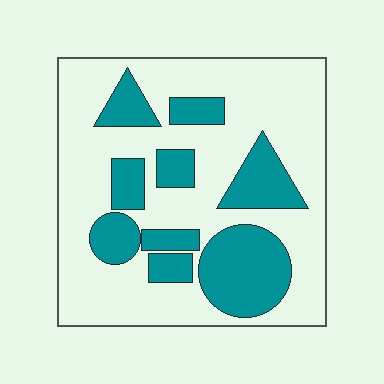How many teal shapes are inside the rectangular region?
9.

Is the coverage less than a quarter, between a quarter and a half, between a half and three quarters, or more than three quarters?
Between a quarter and a half.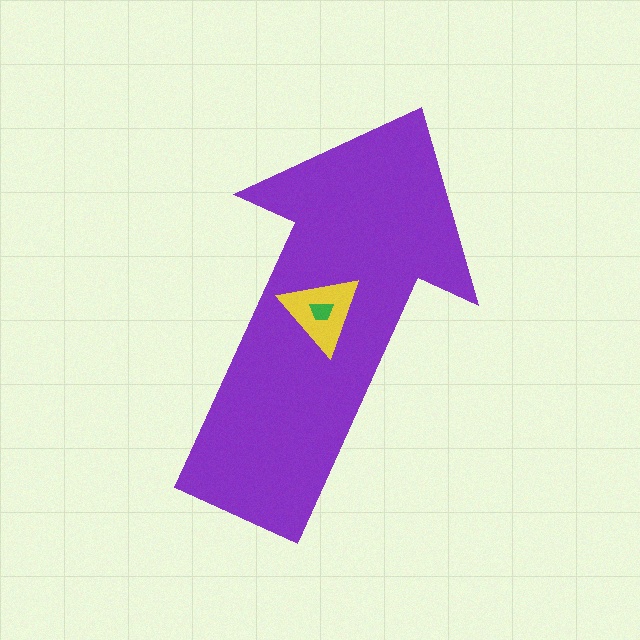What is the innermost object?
The green trapezoid.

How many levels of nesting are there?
3.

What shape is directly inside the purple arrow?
The yellow triangle.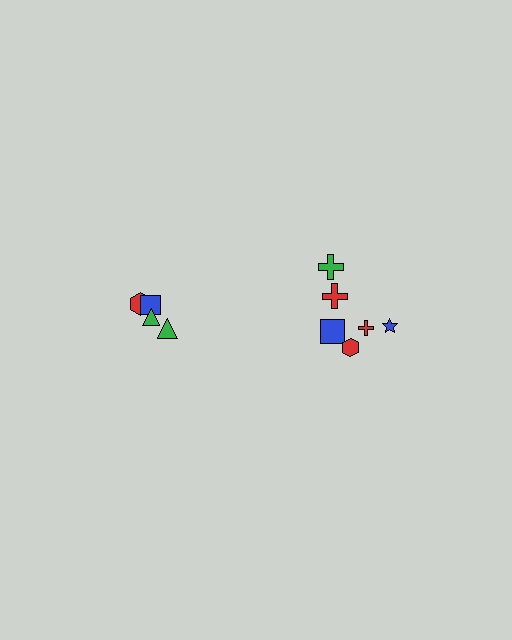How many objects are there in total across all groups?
There are 10 objects.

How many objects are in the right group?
There are 6 objects.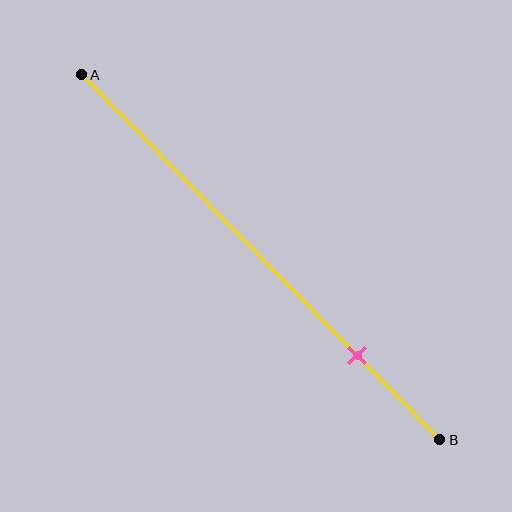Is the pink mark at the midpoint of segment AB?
No, the mark is at about 75% from A, not at the 50% midpoint.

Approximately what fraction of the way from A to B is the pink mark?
The pink mark is approximately 75% of the way from A to B.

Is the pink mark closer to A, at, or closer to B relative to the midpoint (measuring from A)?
The pink mark is closer to point B than the midpoint of segment AB.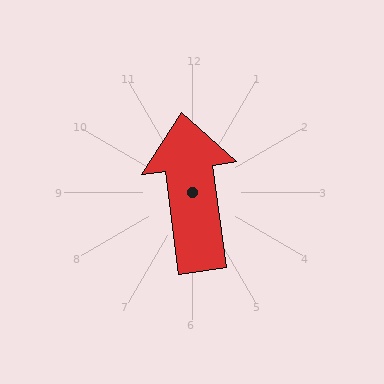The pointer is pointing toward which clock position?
Roughly 12 o'clock.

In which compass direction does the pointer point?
North.